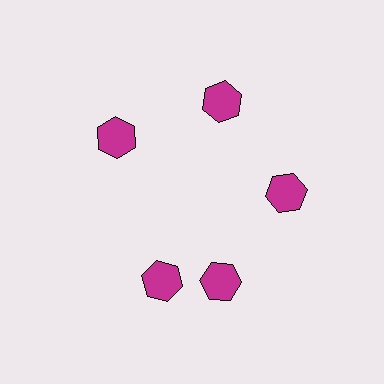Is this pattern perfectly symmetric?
No. The 5 magenta hexagons are arranged in a ring, but one element near the 8 o'clock position is rotated out of alignment along the ring, breaking the 5-fold rotational symmetry.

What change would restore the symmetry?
The symmetry would be restored by rotating it back into even spacing with its neighbors so that all 5 hexagons sit at equal angles and equal distance from the center.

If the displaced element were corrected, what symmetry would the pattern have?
It would have 5-fold rotational symmetry — the pattern would map onto itself every 72 degrees.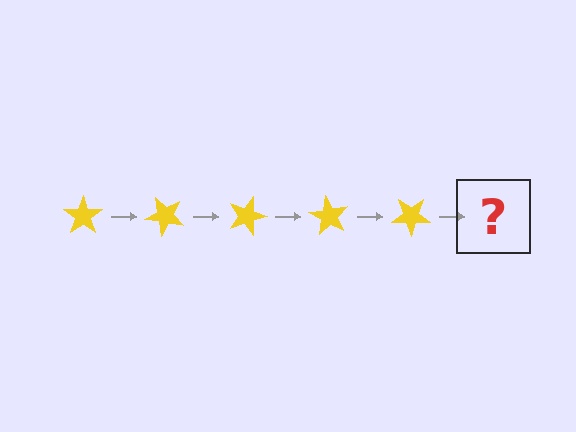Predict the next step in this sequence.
The next step is a yellow star rotated 225 degrees.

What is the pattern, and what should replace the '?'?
The pattern is that the star rotates 45 degrees each step. The '?' should be a yellow star rotated 225 degrees.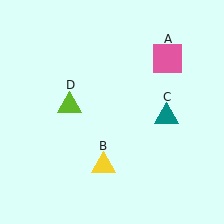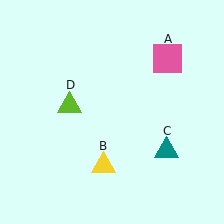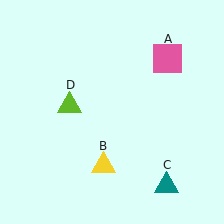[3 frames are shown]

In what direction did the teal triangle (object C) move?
The teal triangle (object C) moved down.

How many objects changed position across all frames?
1 object changed position: teal triangle (object C).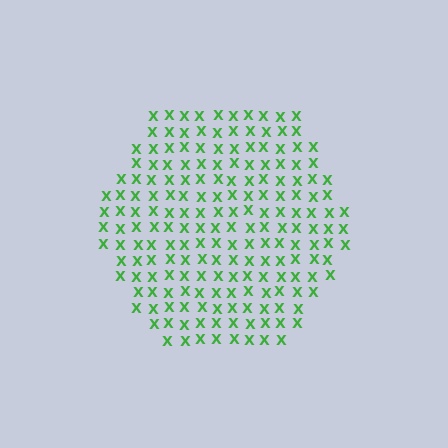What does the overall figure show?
The overall figure shows a hexagon.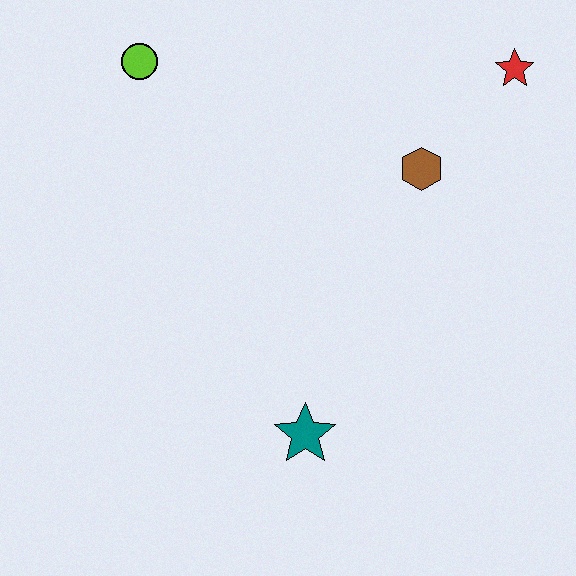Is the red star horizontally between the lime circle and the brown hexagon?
No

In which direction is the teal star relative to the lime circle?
The teal star is below the lime circle.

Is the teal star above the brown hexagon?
No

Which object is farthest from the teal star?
The red star is farthest from the teal star.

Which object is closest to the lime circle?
The brown hexagon is closest to the lime circle.